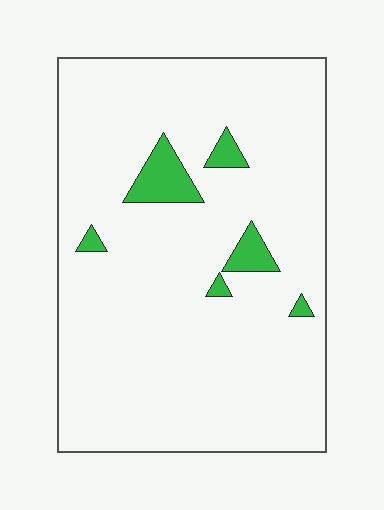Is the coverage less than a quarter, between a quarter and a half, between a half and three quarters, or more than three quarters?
Less than a quarter.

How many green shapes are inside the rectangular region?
6.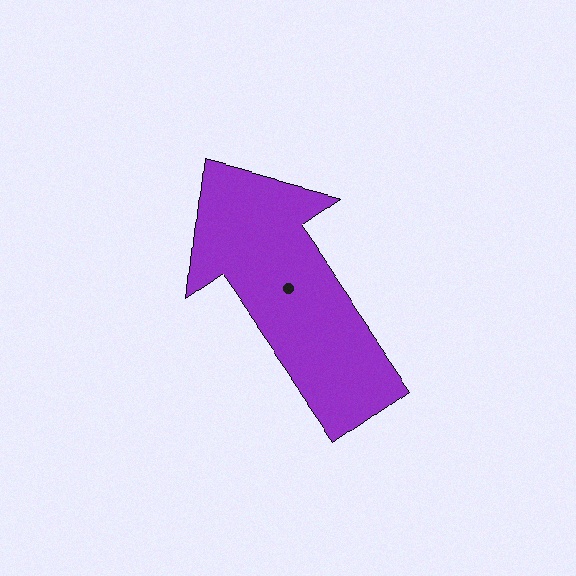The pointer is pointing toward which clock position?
Roughly 11 o'clock.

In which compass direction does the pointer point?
Northwest.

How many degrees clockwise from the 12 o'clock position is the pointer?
Approximately 325 degrees.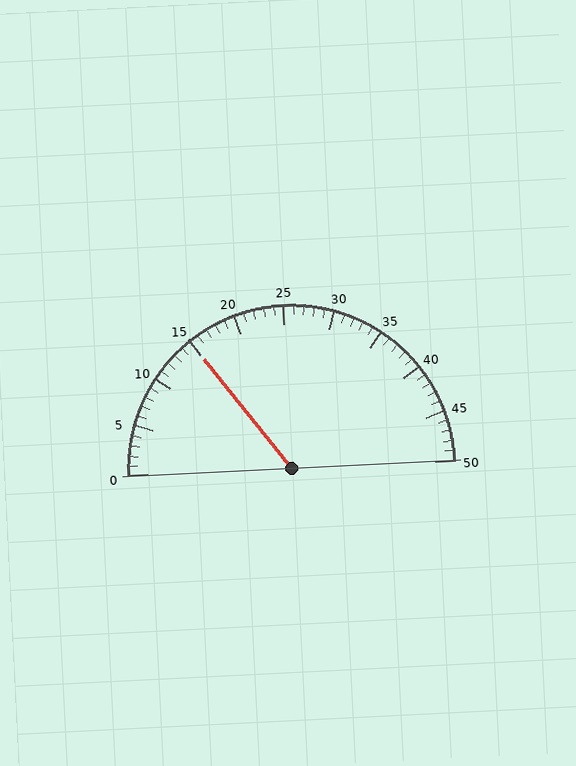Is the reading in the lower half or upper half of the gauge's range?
The reading is in the lower half of the range (0 to 50).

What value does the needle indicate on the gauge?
The needle indicates approximately 15.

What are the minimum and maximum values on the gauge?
The gauge ranges from 0 to 50.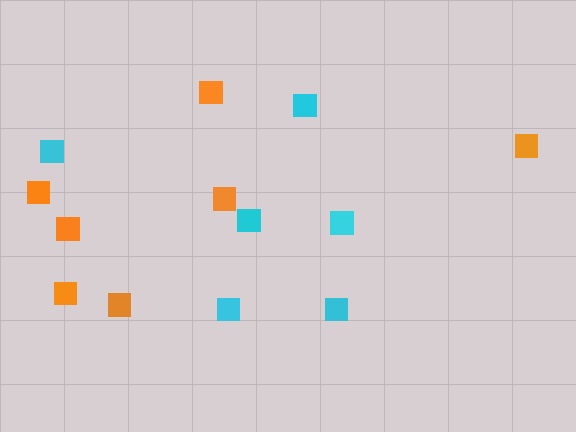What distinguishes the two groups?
There are 2 groups: one group of orange squares (7) and one group of cyan squares (6).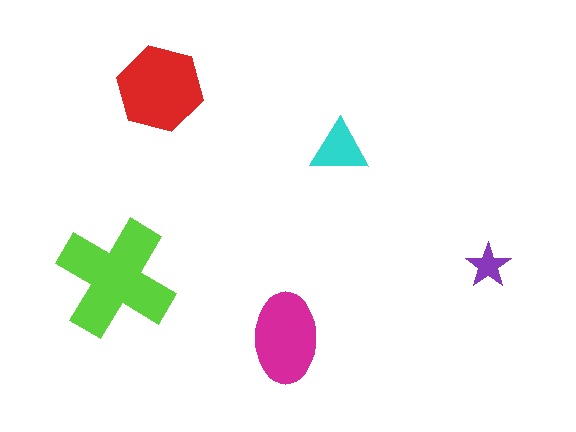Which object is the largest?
The lime cross.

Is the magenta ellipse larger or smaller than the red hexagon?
Smaller.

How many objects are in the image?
There are 5 objects in the image.